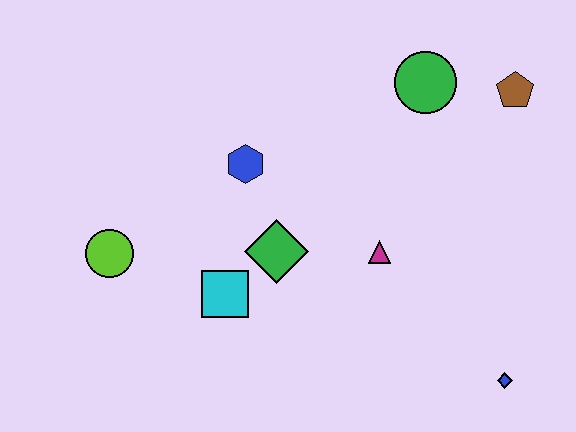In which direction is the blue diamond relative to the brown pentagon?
The blue diamond is below the brown pentagon.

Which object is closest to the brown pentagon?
The green circle is closest to the brown pentagon.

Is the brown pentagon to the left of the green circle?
No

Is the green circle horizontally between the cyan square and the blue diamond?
Yes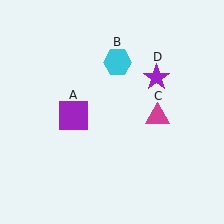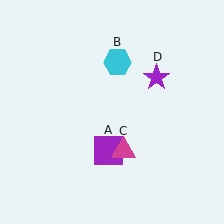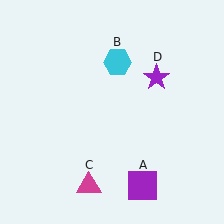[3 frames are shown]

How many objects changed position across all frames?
2 objects changed position: purple square (object A), magenta triangle (object C).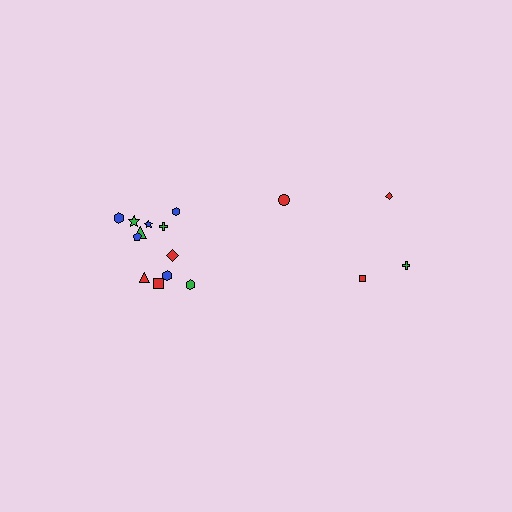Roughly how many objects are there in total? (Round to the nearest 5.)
Roughly 15 objects in total.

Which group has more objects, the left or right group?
The left group.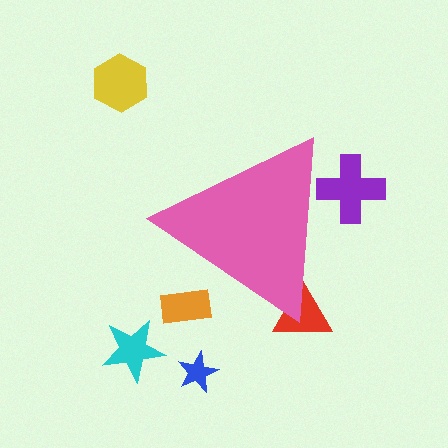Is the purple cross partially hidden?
Yes, the purple cross is partially hidden behind the pink triangle.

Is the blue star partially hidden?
No, the blue star is fully visible.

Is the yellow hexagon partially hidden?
No, the yellow hexagon is fully visible.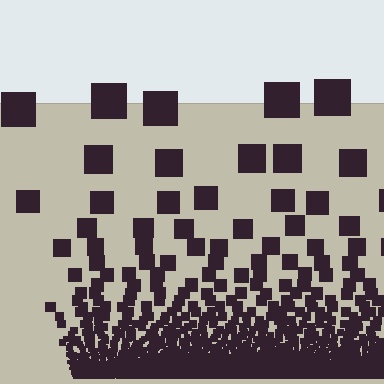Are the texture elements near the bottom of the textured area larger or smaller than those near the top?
Smaller. The gradient is inverted — elements near the bottom are smaller and denser.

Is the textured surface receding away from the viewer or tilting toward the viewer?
The surface appears to tilt toward the viewer. Texture elements get larger and sparser toward the top.